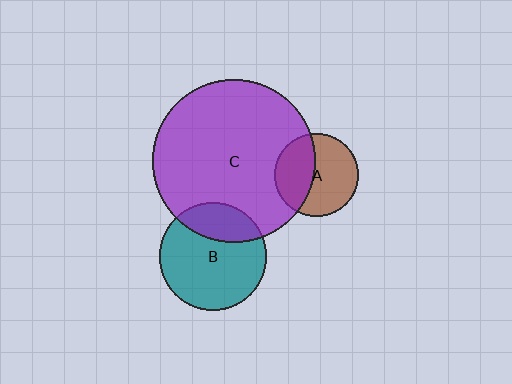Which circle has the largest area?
Circle C (purple).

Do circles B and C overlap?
Yes.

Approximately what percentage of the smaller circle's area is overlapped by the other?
Approximately 25%.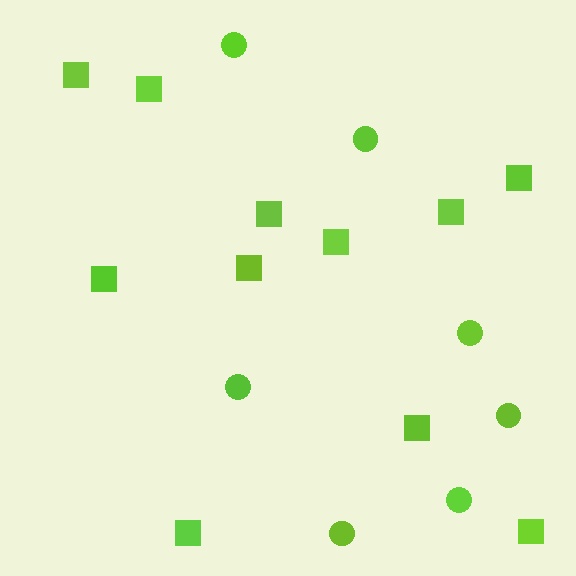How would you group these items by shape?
There are 2 groups: one group of squares (11) and one group of circles (7).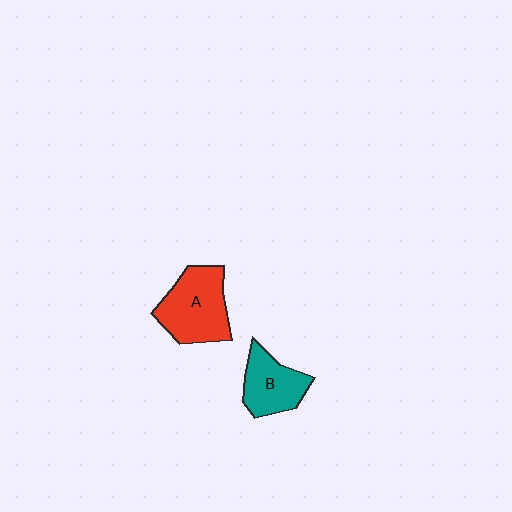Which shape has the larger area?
Shape A (red).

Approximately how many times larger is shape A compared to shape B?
Approximately 1.4 times.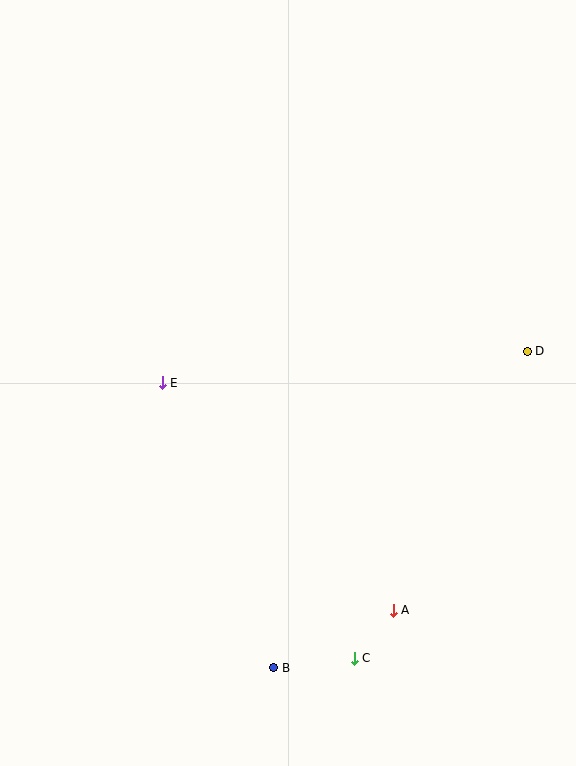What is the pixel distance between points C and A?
The distance between C and A is 62 pixels.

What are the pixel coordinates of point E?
Point E is at (162, 383).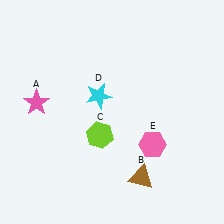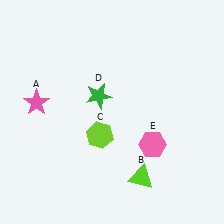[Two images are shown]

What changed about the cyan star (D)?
In Image 1, D is cyan. In Image 2, it changed to green.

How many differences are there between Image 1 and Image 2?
There are 2 differences between the two images.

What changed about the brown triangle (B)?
In Image 1, B is brown. In Image 2, it changed to lime.